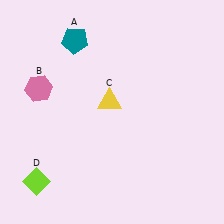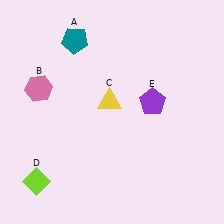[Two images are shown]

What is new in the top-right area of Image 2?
A purple pentagon (E) was added in the top-right area of Image 2.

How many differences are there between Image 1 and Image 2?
There is 1 difference between the two images.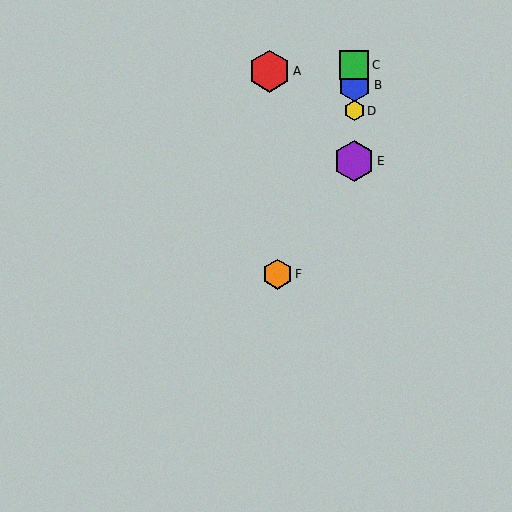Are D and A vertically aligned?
No, D is at x≈355 and A is at x≈270.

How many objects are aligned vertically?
4 objects (B, C, D, E) are aligned vertically.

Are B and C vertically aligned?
Yes, both are at x≈355.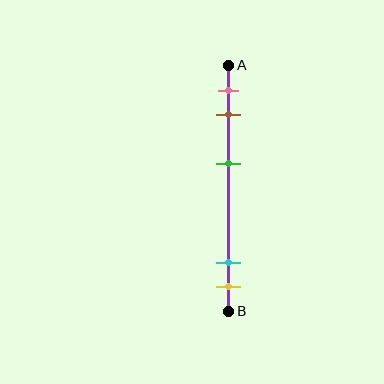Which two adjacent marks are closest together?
The cyan and yellow marks are the closest adjacent pair.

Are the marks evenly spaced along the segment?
No, the marks are not evenly spaced.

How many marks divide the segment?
There are 5 marks dividing the segment.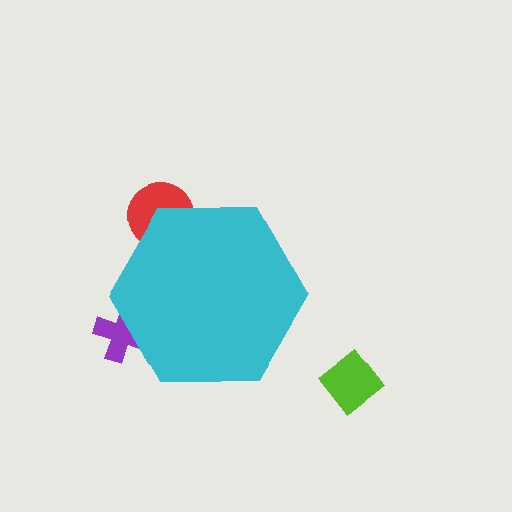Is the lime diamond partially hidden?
No, the lime diamond is fully visible.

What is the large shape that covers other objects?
A cyan hexagon.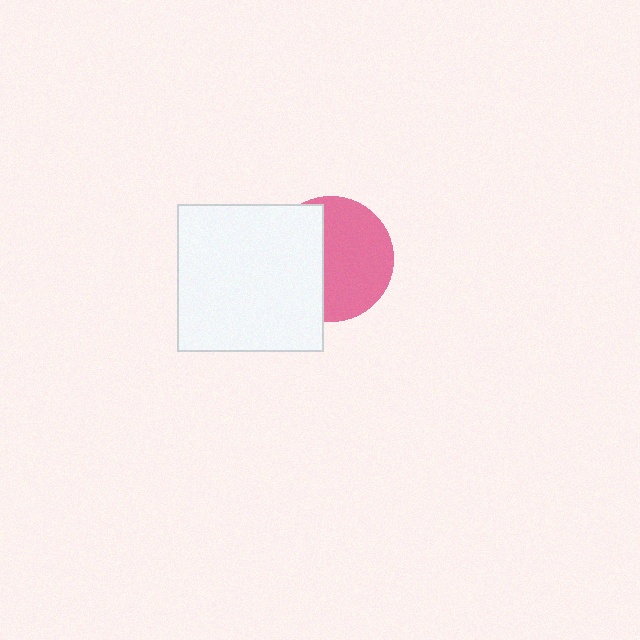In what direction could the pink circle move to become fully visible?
The pink circle could move right. That would shift it out from behind the white square entirely.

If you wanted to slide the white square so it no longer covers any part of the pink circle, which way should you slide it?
Slide it left — that is the most direct way to separate the two shapes.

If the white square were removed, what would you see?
You would see the complete pink circle.